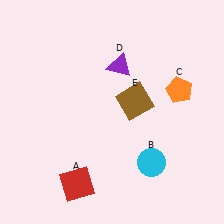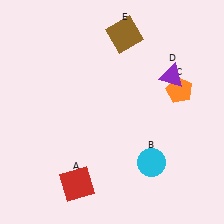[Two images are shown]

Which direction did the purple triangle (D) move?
The purple triangle (D) moved right.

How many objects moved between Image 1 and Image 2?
2 objects moved between the two images.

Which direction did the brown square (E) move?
The brown square (E) moved up.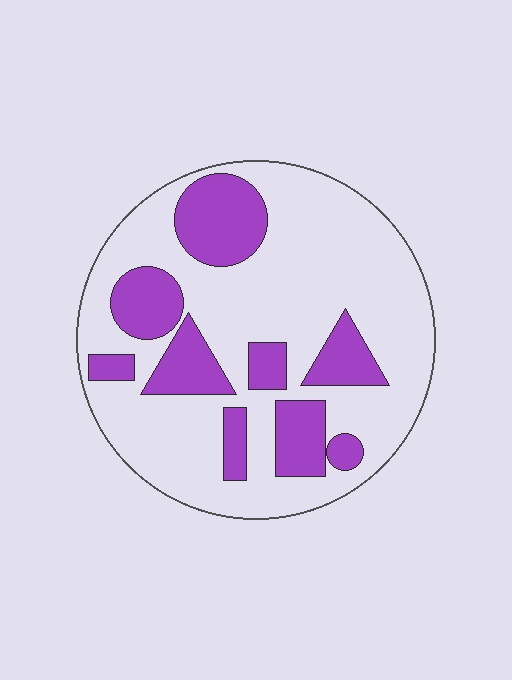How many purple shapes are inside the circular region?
9.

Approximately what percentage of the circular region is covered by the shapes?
Approximately 30%.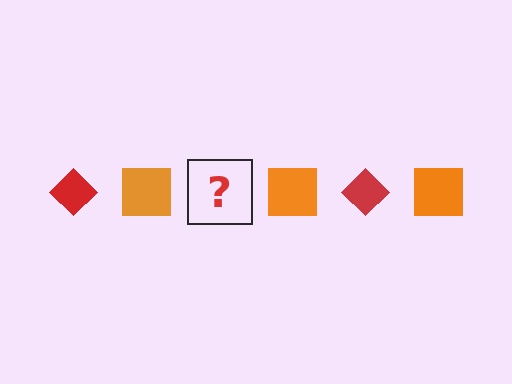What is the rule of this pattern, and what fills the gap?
The rule is that the pattern alternates between red diamond and orange square. The gap should be filled with a red diamond.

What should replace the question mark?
The question mark should be replaced with a red diamond.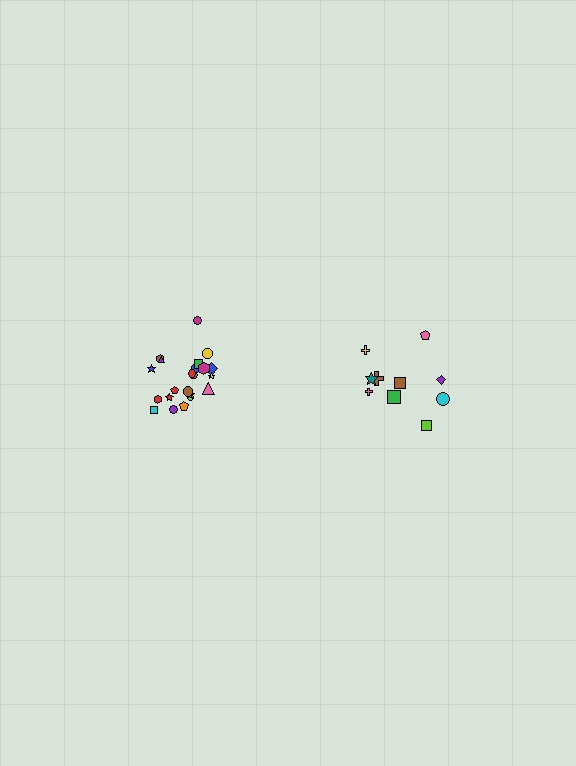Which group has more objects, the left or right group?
The left group.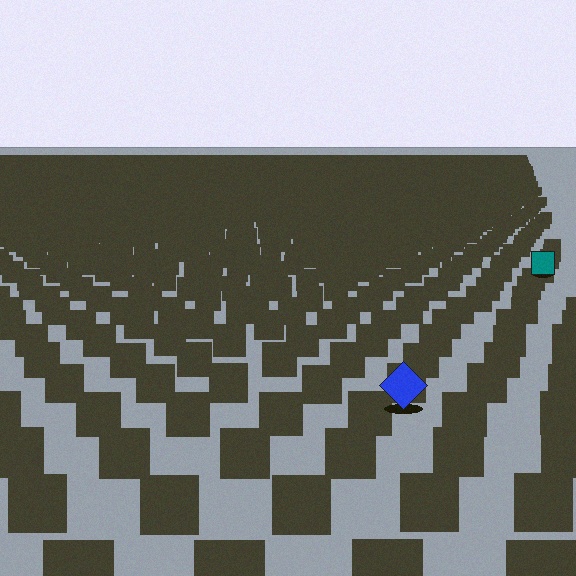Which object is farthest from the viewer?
The teal square is farthest from the viewer. It appears smaller and the ground texture around it is denser.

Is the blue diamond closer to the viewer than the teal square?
Yes. The blue diamond is closer — you can tell from the texture gradient: the ground texture is coarser near it.